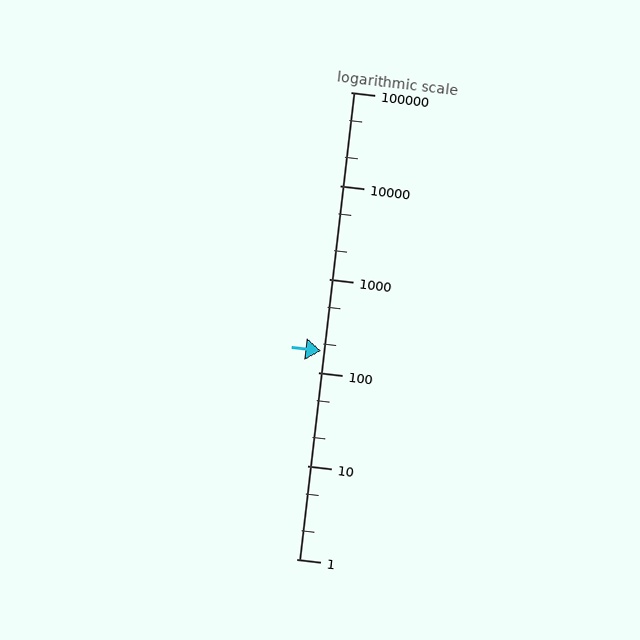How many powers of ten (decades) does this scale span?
The scale spans 5 decades, from 1 to 100000.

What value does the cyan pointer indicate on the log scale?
The pointer indicates approximately 170.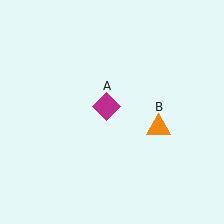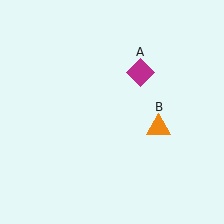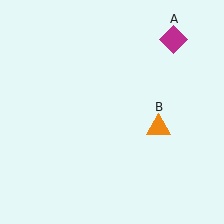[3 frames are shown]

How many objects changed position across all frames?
1 object changed position: magenta diamond (object A).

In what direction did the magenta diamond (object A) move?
The magenta diamond (object A) moved up and to the right.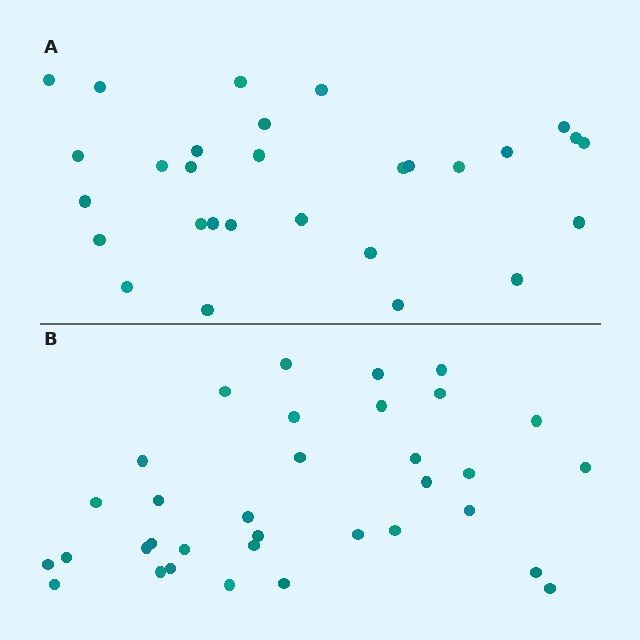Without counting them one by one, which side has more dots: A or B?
Region B (the bottom region) has more dots.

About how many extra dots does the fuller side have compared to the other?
Region B has about 5 more dots than region A.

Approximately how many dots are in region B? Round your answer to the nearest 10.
About 30 dots. (The exact count is 34, which rounds to 30.)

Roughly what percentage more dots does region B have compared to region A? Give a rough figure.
About 15% more.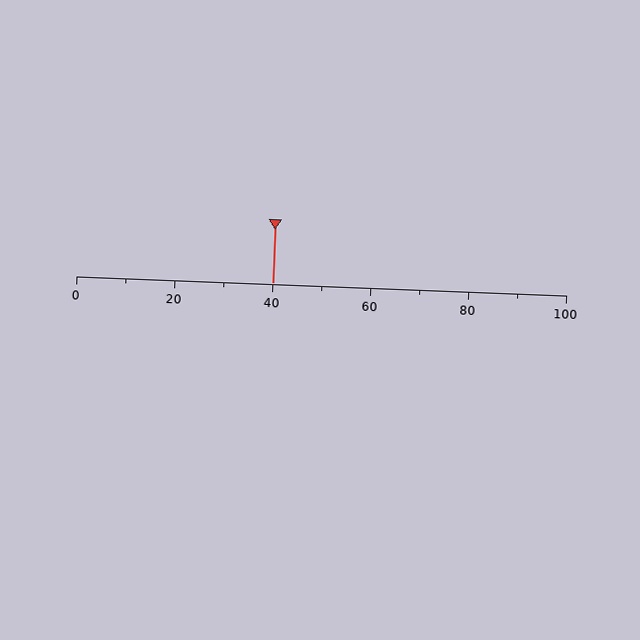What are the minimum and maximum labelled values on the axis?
The axis runs from 0 to 100.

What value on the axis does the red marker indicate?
The marker indicates approximately 40.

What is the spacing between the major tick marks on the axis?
The major ticks are spaced 20 apart.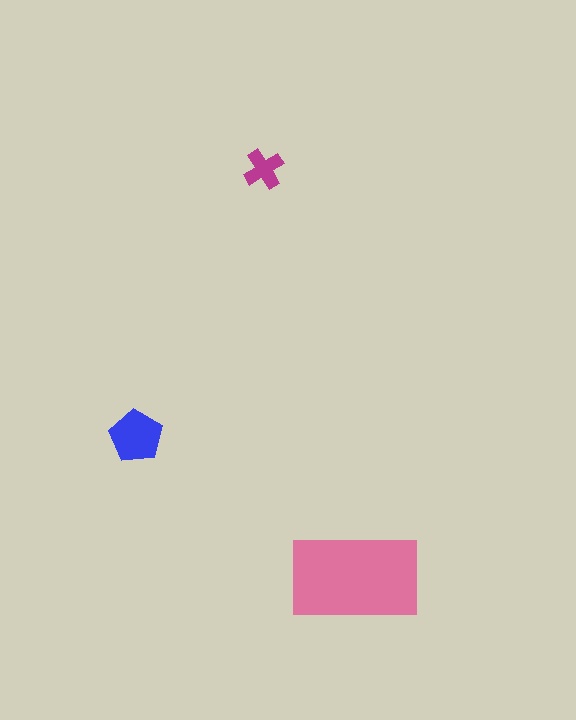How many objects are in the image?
There are 3 objects in the image.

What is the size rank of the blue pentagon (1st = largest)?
2nd.